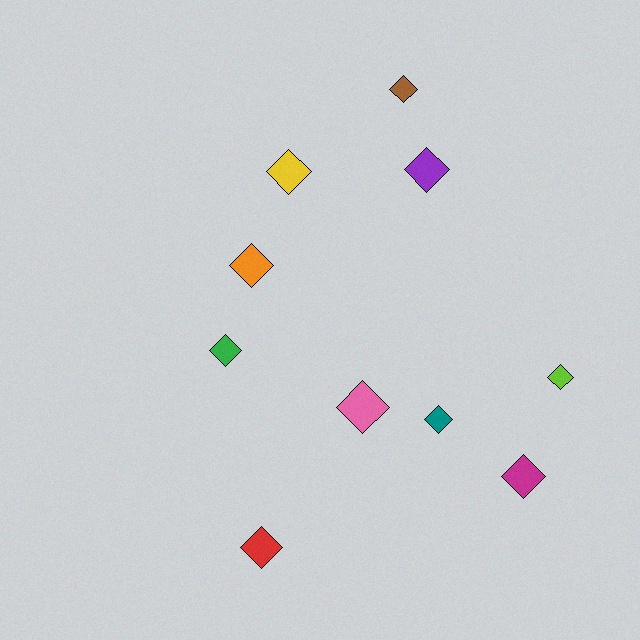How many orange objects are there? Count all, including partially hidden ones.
There is 1 orange object.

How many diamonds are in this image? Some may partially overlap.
There are 10 diamonds.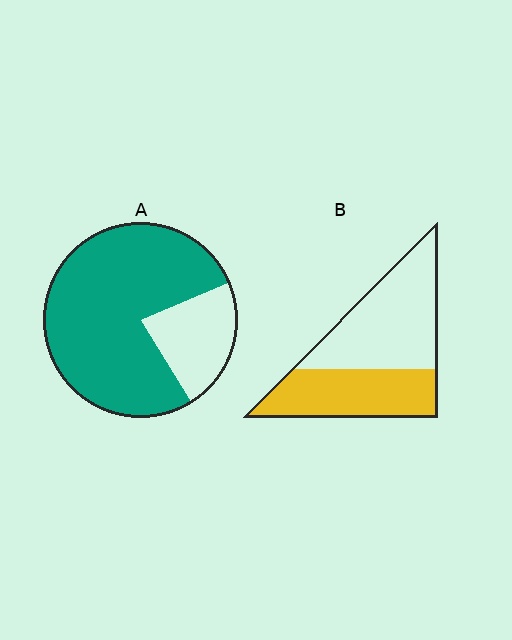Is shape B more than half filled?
No.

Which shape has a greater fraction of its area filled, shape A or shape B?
Shape A.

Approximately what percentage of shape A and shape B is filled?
A is approximately 80% and B is approximately 45%.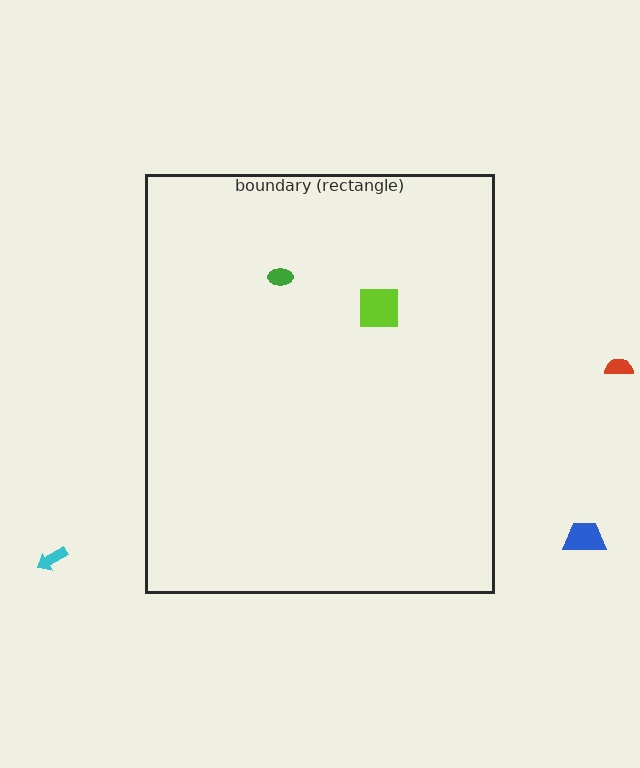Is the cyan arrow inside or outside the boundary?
Outside.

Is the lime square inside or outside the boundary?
Inside.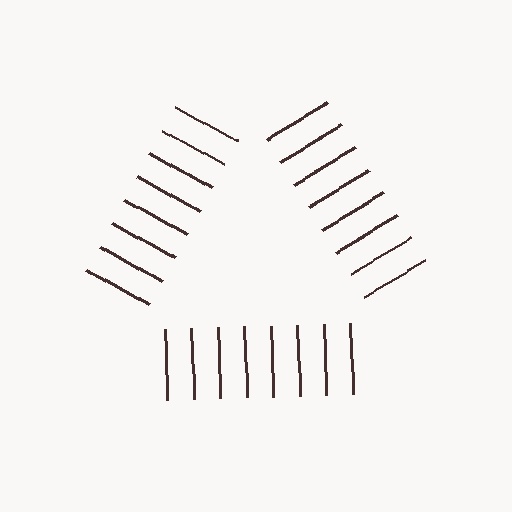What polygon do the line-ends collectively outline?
An illusory triangle — the line segments terminate on its edges but no continuous stroke is drawn.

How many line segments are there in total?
24 — 8 along each of the 3 edges.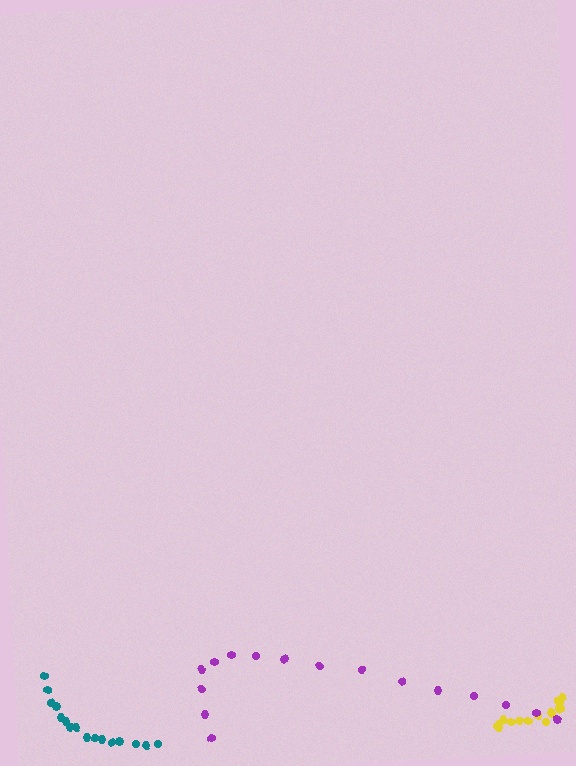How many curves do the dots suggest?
There are 3 distinct paths.